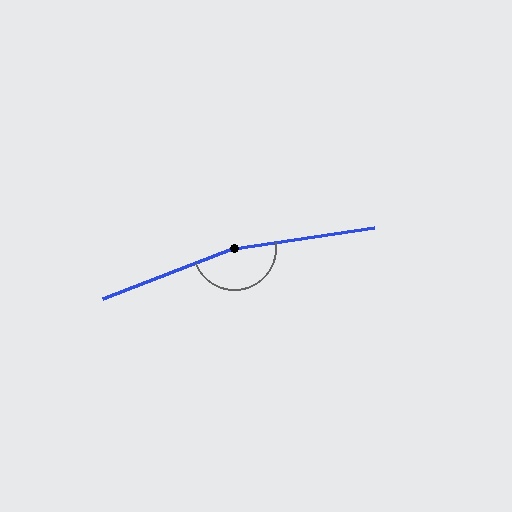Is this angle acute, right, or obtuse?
It is obtuse.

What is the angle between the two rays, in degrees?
Approximately 167 degrees.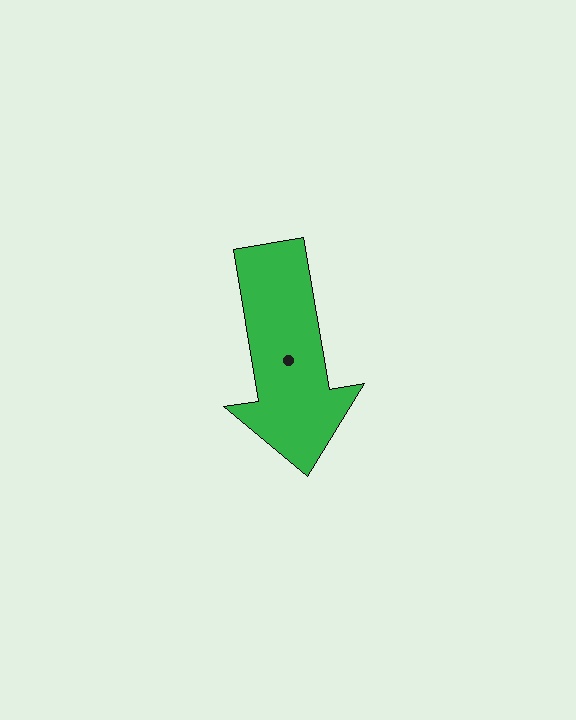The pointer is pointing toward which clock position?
Roughly 6 o'clock.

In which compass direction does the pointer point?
South.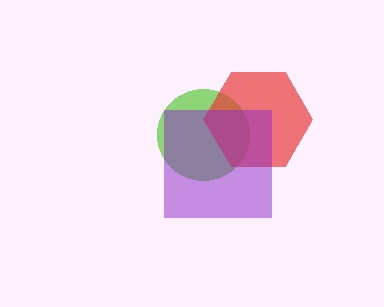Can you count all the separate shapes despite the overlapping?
Yes, there are 3 separate shapes.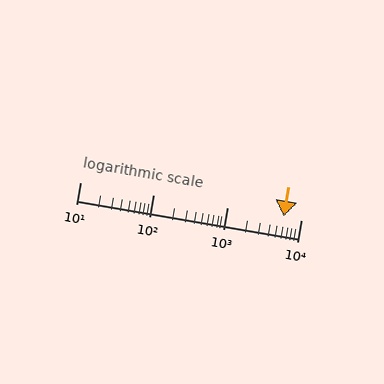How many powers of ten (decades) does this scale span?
The scale spans 3 decades, from 10 to 10000.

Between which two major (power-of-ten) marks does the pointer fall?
The pointer is between 1000 and 10000.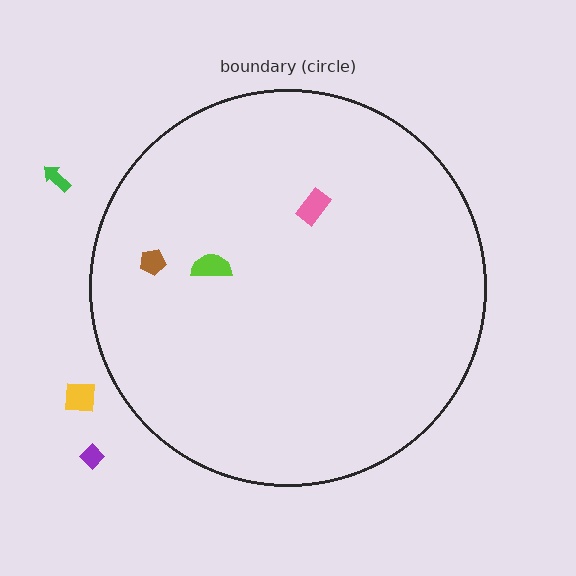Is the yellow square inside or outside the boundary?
Outside.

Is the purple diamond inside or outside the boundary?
Outside.